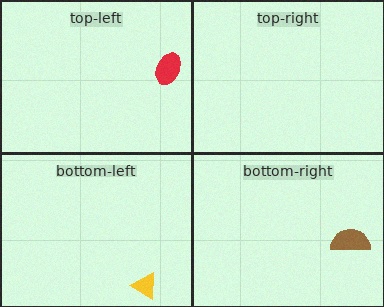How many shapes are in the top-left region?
1.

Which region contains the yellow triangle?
The bottom-left region.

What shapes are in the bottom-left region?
The yellow triangle.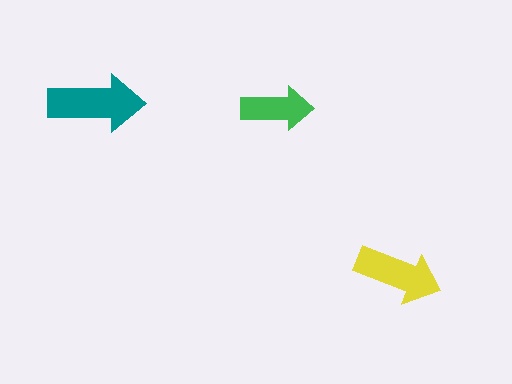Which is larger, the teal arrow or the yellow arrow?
The teal one.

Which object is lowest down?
The yellow arrow is bottommost.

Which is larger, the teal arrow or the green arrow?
The teal one.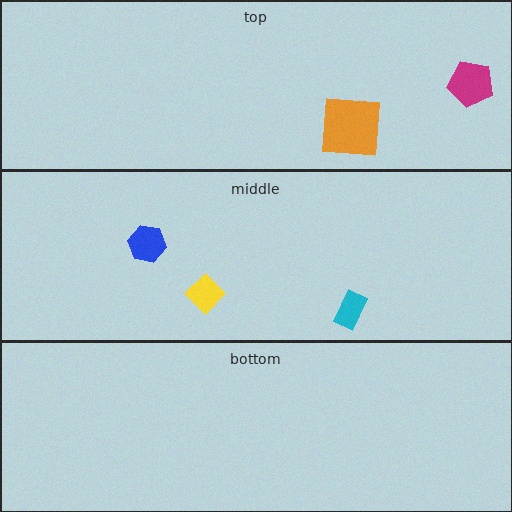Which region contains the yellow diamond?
The middle region.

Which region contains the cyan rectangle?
The middle region.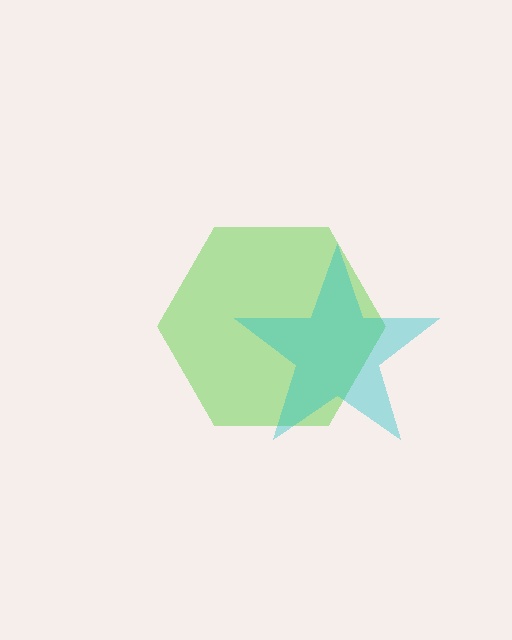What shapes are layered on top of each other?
The layered shapes are: a lime hexagon, a cyan star.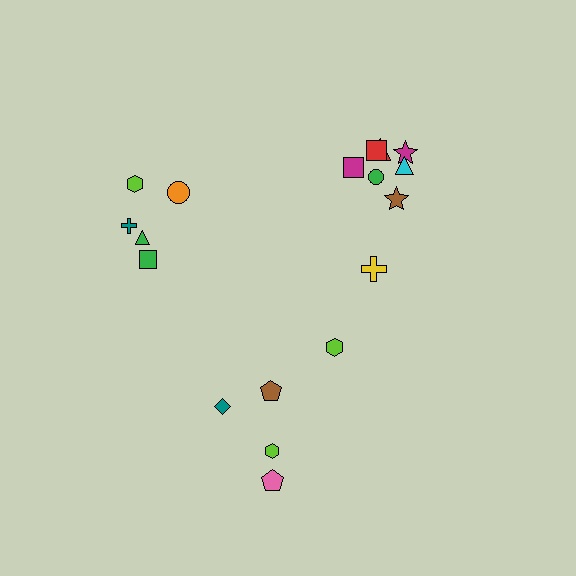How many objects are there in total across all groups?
There are 19 objects.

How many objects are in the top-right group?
There are 8 objects.